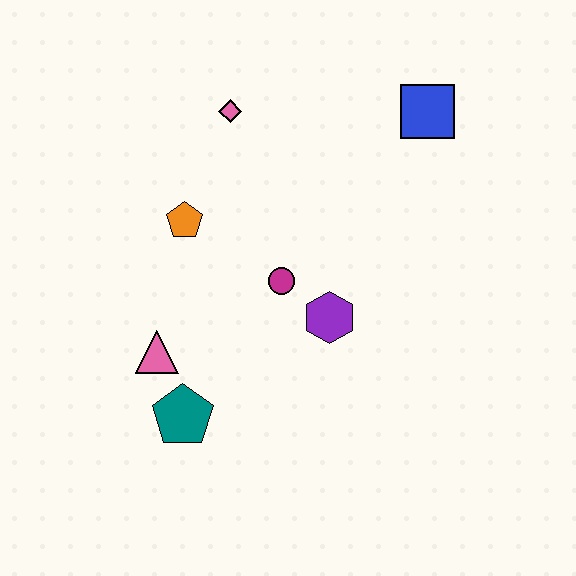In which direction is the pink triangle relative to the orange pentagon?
The pink triangle is below the orange pentagon.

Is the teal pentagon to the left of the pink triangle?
No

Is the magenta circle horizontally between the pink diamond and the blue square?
Yes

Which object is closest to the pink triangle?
The teal pentagon is closest to the pink triangle.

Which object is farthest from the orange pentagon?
The blue square is farthest from the orange pentagon.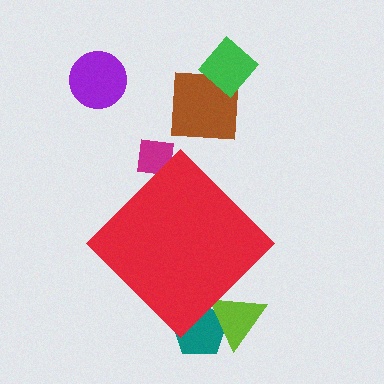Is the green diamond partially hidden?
No, the green diamond is fully visible.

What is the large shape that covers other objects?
A red diamond.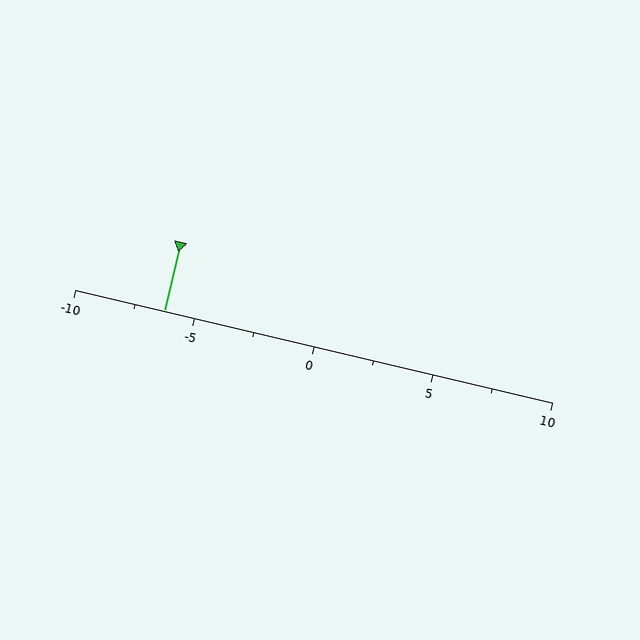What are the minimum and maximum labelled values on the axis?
The axis runs from -10 to 10.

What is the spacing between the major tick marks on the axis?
The major ticks are spaced 5 apart.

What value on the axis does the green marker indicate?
The marker indicates approximately -6.2.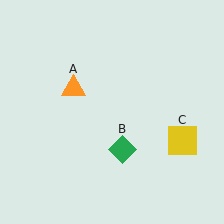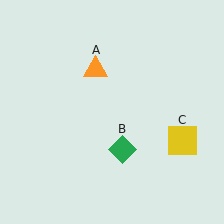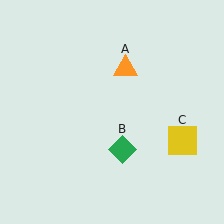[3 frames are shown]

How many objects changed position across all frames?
1 object changed position: orange triangle (object A).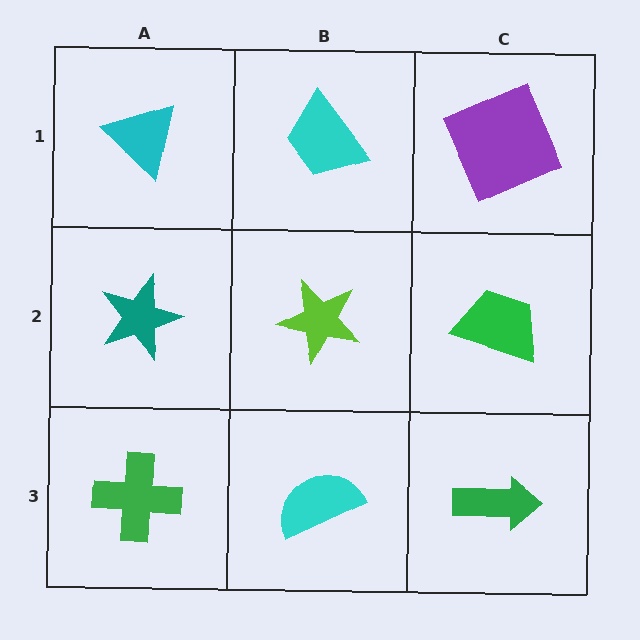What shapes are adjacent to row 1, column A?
A teal star (row 2, column A), a cyan trapezoid (row 1, column B).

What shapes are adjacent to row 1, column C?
A green trapezoid (row 2, column C), a cyan trapezoid (row 1, column B).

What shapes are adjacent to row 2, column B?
A cyan trapezoid (row 1, column B), a cyan semicircle (row 3, column B), a teal star (row 2, column A), a green trapezoid (row 2, column C).